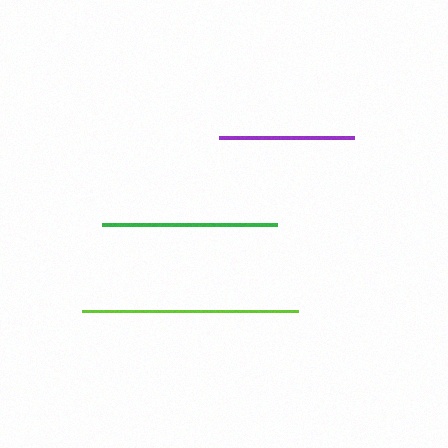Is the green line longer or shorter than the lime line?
The lime line is longer than the green line.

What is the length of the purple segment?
The purple segment is approximately 136 pixels long.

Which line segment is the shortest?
The purple line is the shortest at approximately 136 pixels.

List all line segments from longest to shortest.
From longest to shortest: lime, green, purple.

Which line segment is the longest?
The lime line is the longest at approximately 217 pixels.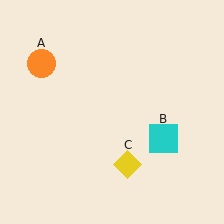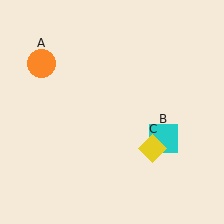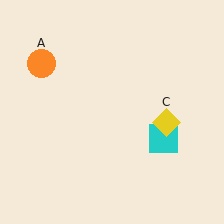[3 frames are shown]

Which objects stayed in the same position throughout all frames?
Orange circle (object A) and cyan square (object B) remained stationary.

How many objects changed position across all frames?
1 object changed position: yellow diamond (object C).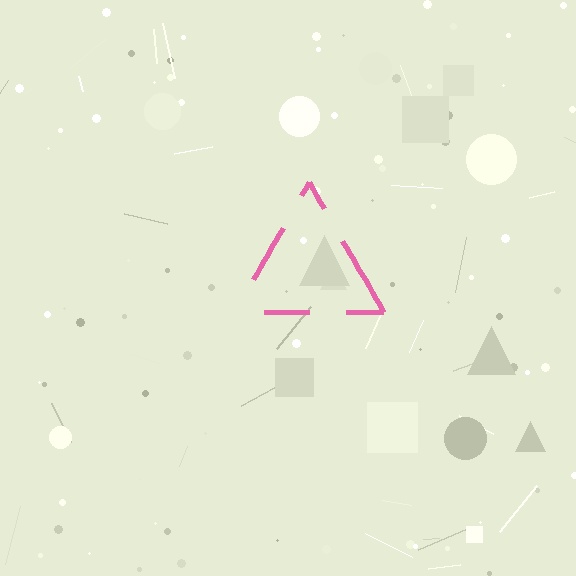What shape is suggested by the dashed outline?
The dashed outline suggests a triangle.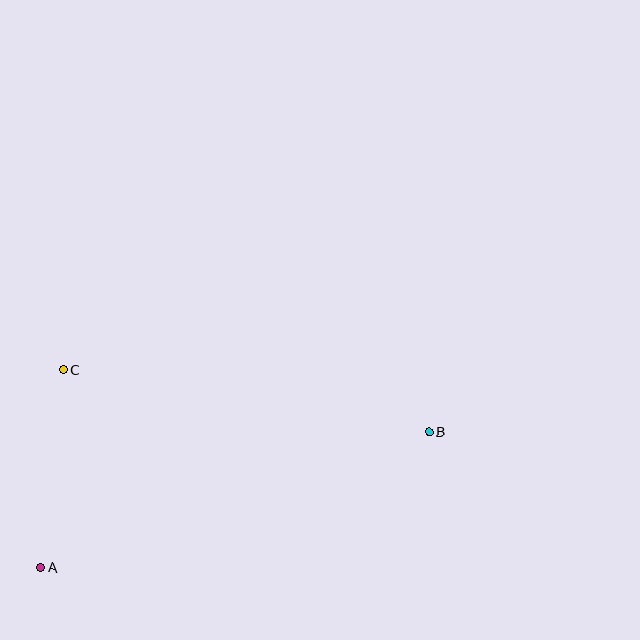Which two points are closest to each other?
Points A and C are closest to each other.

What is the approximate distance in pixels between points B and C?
The distance between B and C is approximately 371 pixels.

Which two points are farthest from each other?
Points A and B are farthest from each other.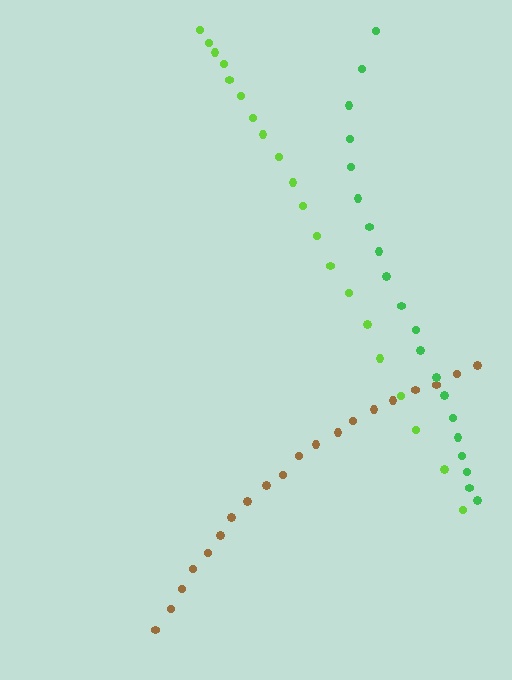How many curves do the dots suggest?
There are 3 distinct paths.